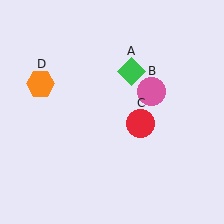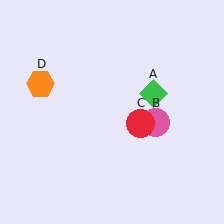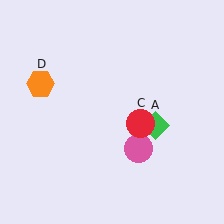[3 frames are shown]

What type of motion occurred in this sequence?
The green diamond (object A), pink circle (object B) rotated clockwise around the center of the scene.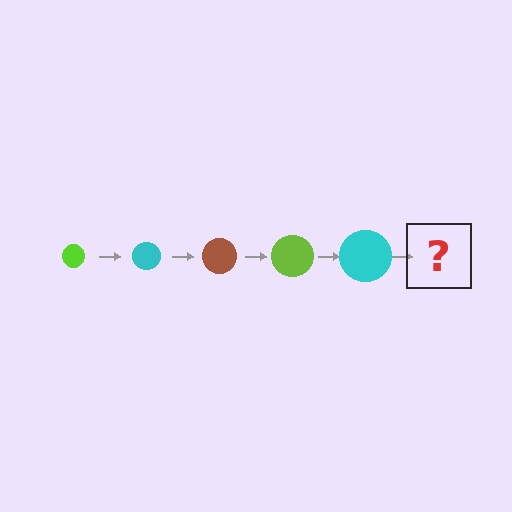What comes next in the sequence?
The next element should be a brown circle, larger than the previous one.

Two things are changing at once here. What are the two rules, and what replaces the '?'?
The two rules are that the circle grows larger each step and the color cycles through lime, cyan, and brown. The '?' should be a brown circle, larger than the previous one.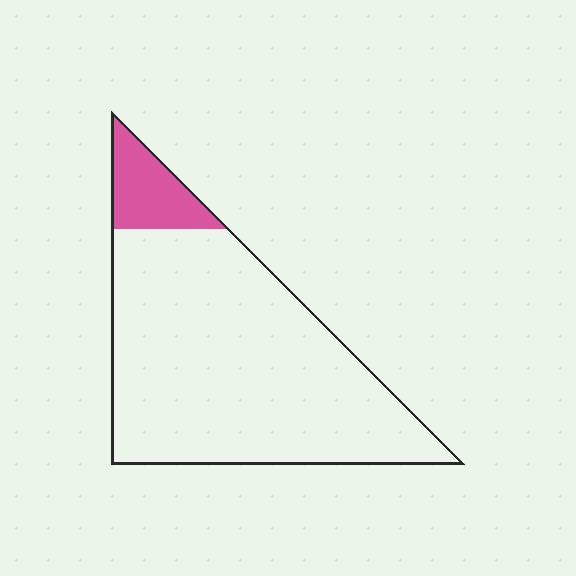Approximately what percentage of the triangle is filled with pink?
Approximately 10%.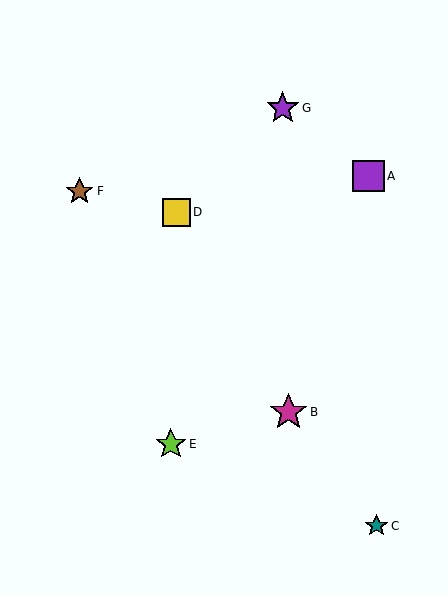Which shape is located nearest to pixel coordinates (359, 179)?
The purple square (labeled A) at (369, 176) is nearest to that location.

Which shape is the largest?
The magenta star (labeled B) is the largest.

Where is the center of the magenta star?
The center of the magenta star is at (288, 412).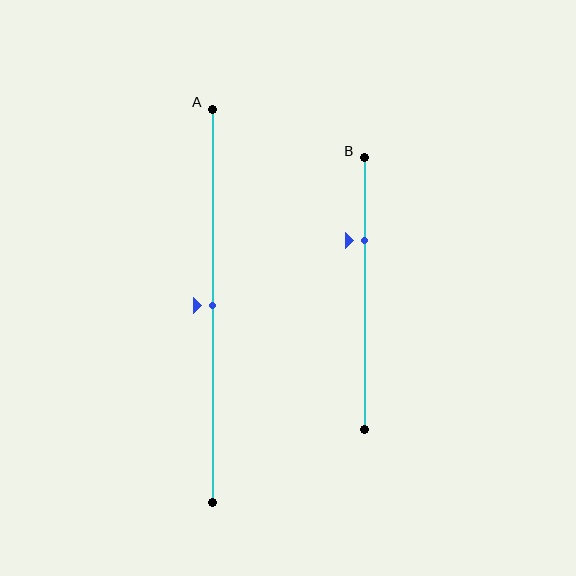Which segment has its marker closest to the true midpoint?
Segment A has its marker closest to the true midpoint.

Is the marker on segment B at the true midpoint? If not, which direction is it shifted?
No, the marker on segment B is shifted upward by about 20% of the segment length.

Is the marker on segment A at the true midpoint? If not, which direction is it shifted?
Yes, the marker on segment A is at the true midpoint.